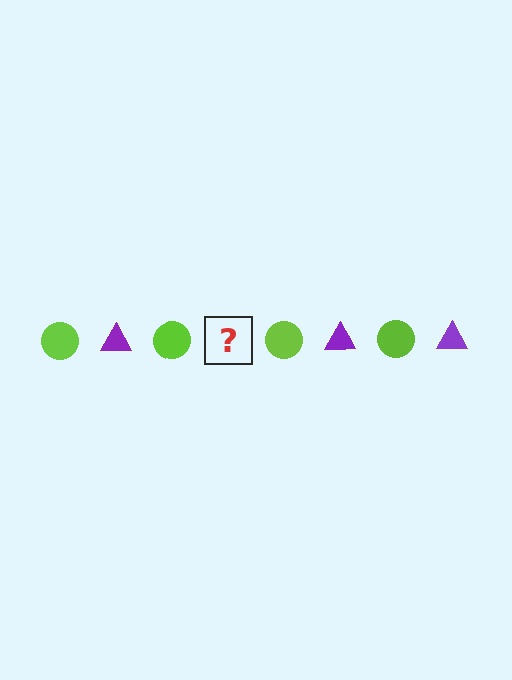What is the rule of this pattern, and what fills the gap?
The rule is that the pattern alternates between lime circle and purple triangle. The gap should be filled with a purple triangle.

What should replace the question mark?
The question mark should be replaced with a purple triangle.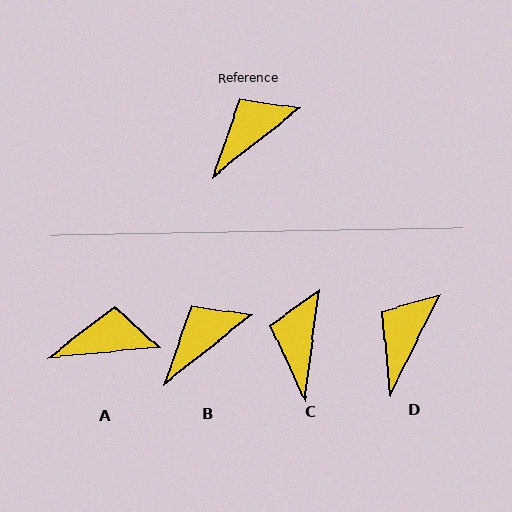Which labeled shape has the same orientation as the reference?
B.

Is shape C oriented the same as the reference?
No, it is off by about 44 degrees.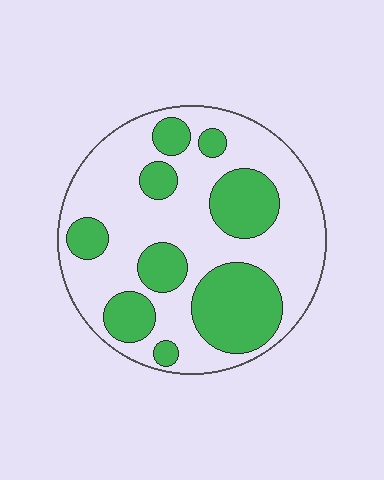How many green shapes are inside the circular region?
9.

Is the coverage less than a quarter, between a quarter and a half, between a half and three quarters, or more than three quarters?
Between a quarter and a half.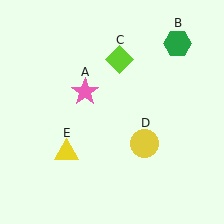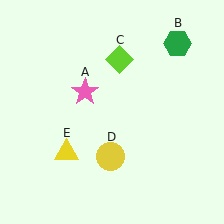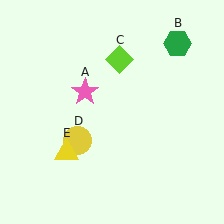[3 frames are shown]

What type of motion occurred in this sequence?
The yellow circle (object D) rotated clockwise around the center of the scene.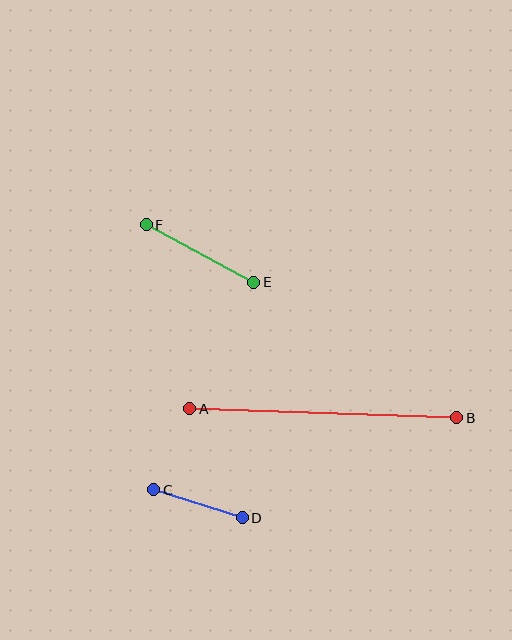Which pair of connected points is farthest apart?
Points A and B are farthest apart.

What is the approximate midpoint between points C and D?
The midpoint is at approximately (198, 504) pixels.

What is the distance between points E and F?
The distance is approximately 122 pixels.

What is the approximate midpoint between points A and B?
The midpoint is at approximately (323, 413) pixels.